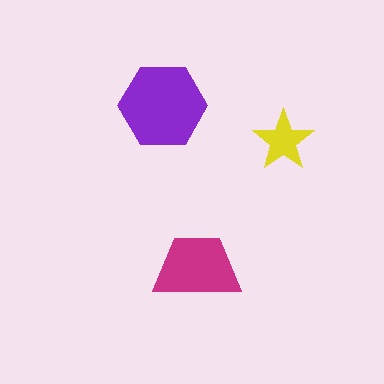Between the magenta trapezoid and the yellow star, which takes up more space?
The magenta trapezoid.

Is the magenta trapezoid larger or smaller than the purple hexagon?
Smaller.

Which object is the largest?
The purple hexagon.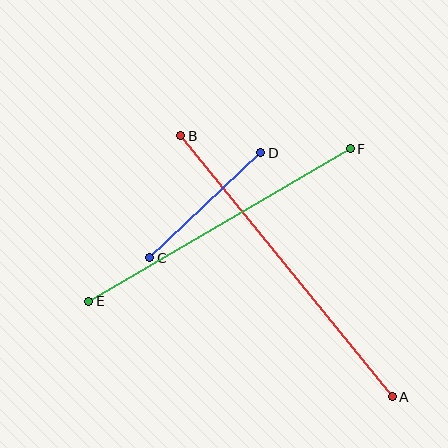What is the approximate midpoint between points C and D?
The midpoint is at approximately (205, 205) pixels.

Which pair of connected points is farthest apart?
Points A and B are farthest apart.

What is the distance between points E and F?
The distance is approximately 303 pixels.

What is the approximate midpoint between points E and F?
The midpoint is at approximately (219, 225) pixels.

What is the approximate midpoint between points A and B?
The midpoint is at approximately (286, 266) pixels.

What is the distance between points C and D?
The distance is approximately 152 pixels.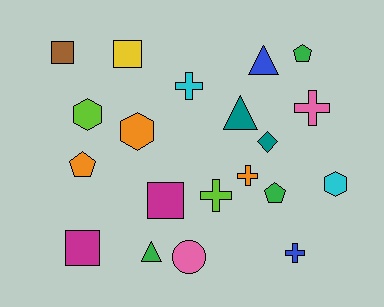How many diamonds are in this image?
There is 1 diamond.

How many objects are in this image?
There are 20 objects.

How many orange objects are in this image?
There are 3 orange objects.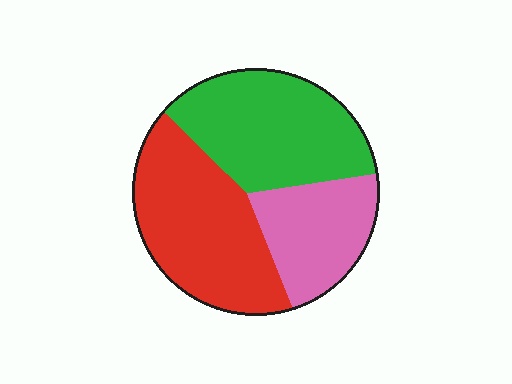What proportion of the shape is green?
Green covers around 35% of the shape.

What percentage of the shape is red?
Red takes up about two fifths (2/5) of the shape.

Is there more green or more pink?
Green.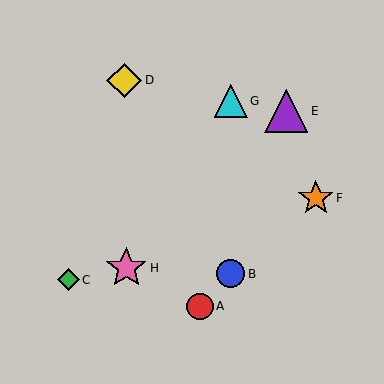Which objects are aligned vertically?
Objects B, G are aligned vertically.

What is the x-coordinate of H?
Object H is at x≈126.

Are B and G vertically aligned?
Yes, both are at x≈231.